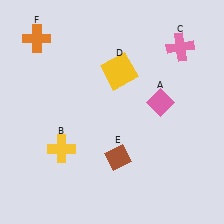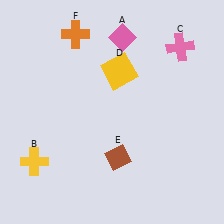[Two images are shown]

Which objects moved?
The objects that moved are: the pink diamond (A), the yellow cross (B), the orange cross (F).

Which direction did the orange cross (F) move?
The orange cross (F) moved right.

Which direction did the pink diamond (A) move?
The pink diamond (A) moved up.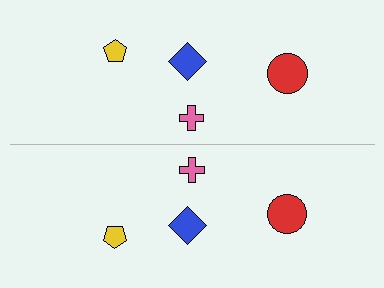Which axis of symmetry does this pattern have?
The pattern has a horizontal axis of symmetry running through the center of the image.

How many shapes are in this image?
There are 8 shapes in this image.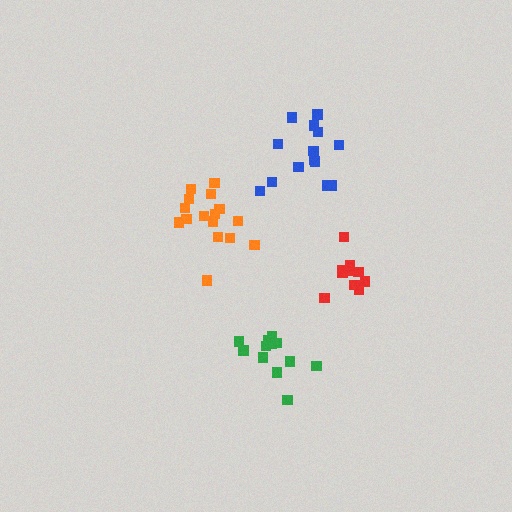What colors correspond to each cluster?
The clusters are colored: green, blue, orange, red.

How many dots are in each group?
Group 1: 12 dots, Group 2: 14 dots, Group 3: 16 dots, Group 4: 10 dots (52 total).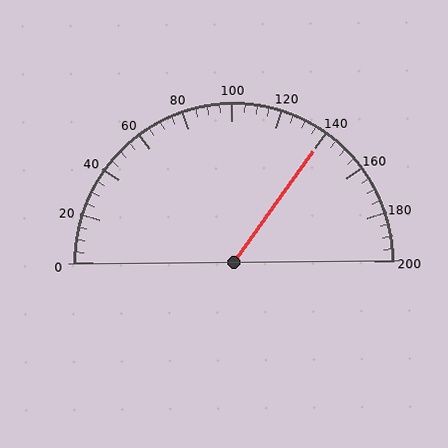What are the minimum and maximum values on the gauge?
The gauge ranges from 0 to 200.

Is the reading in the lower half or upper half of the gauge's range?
The reading is in the upper half of the range (0 to 200).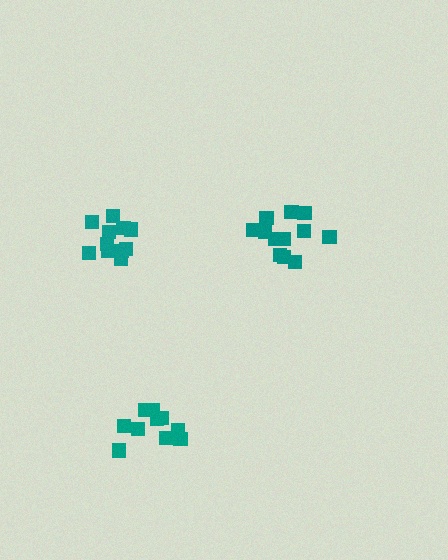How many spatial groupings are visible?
There are 3 spatial groupings.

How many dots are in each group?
Group 1: 12 dots, Group 2: 10 dots, Group 3: 11 dots (33 total).